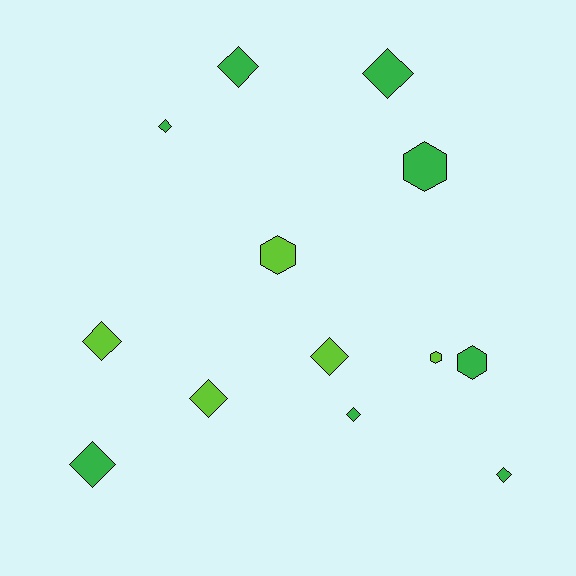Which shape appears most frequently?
Diamond, with 9 objects.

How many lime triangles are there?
There are no lime triangles.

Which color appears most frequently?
Green, with 8 objects.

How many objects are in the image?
There are 13 objects.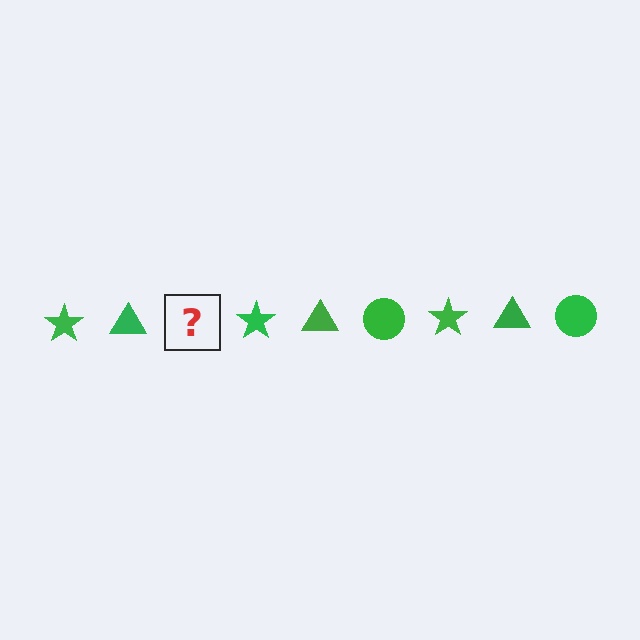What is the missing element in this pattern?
The missing element is a green circle.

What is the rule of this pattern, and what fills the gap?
The rule is that the pattern cycles through star, triangle, circle shapes in green. The gap should be filled with a green circle.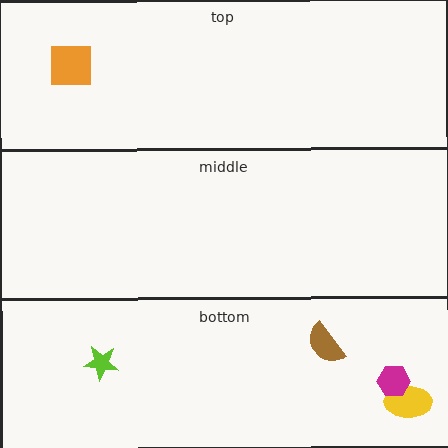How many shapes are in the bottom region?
4.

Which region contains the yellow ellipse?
The bottom region.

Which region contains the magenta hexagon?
The bottom region.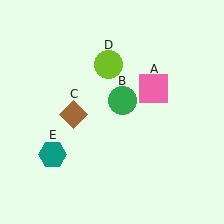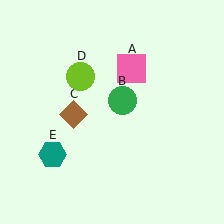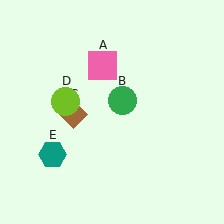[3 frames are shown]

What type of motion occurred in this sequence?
The pink square (object A), lime circle (object D) rotated counterclockwise around the center of the scene.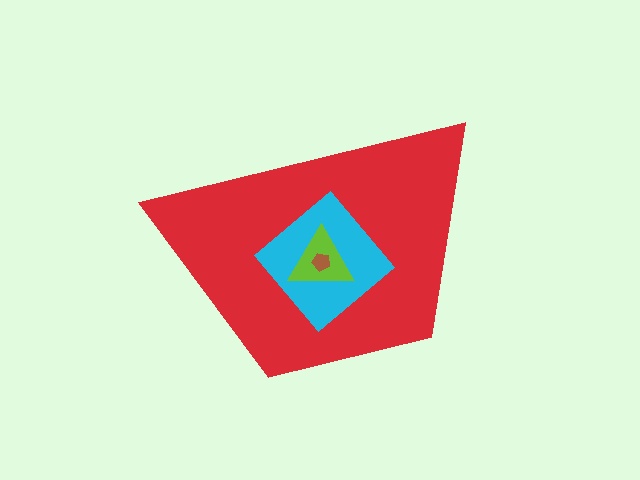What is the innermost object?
The brown pentagon.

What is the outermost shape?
The red trapezoid.